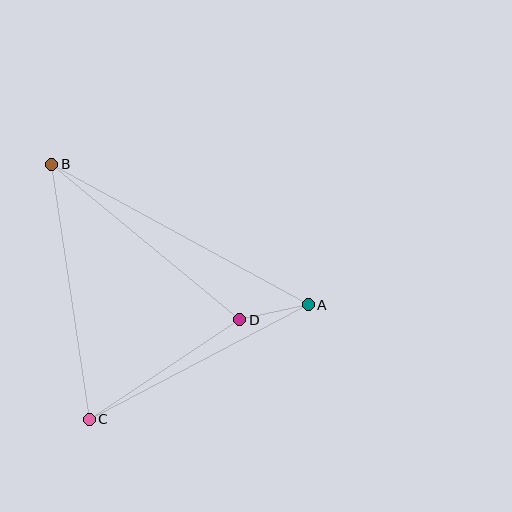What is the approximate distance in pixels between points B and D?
The distance between B and D is approximately 244 pixels.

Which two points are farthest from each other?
Points A and B are farthest from each other.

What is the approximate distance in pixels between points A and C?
The distance between A and C is approximately 247 pixels.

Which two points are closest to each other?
Points A and D are closest to each other.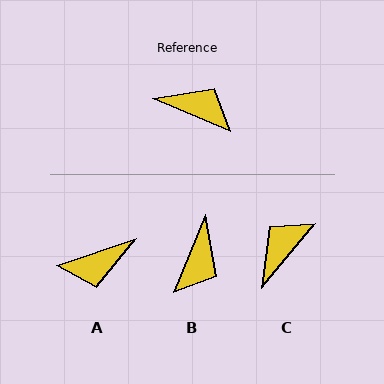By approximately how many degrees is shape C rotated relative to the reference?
Approximately 74 degrees counter-clockwise.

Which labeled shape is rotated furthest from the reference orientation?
A, about 138 degrees away.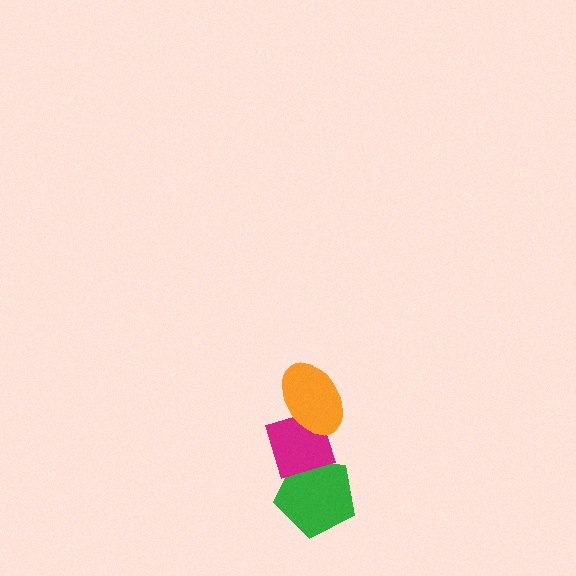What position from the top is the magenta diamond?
The magenta diamond is 2nd from the top.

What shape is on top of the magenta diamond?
The orange ellipse is on top of the magenta diamond.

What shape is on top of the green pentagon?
The magenta diamond is on top of the green pentagon.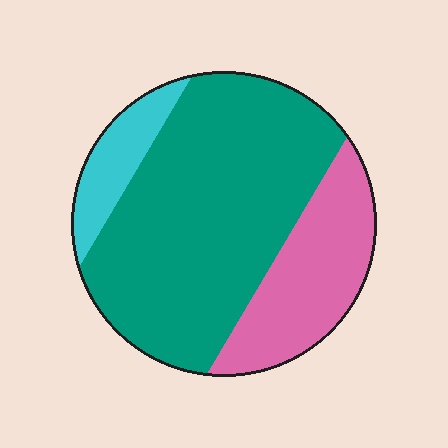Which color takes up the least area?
Cyan, at roughly 10%.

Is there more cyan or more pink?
Pink.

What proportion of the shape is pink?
Pink takes up between a sixth and a third of the shape.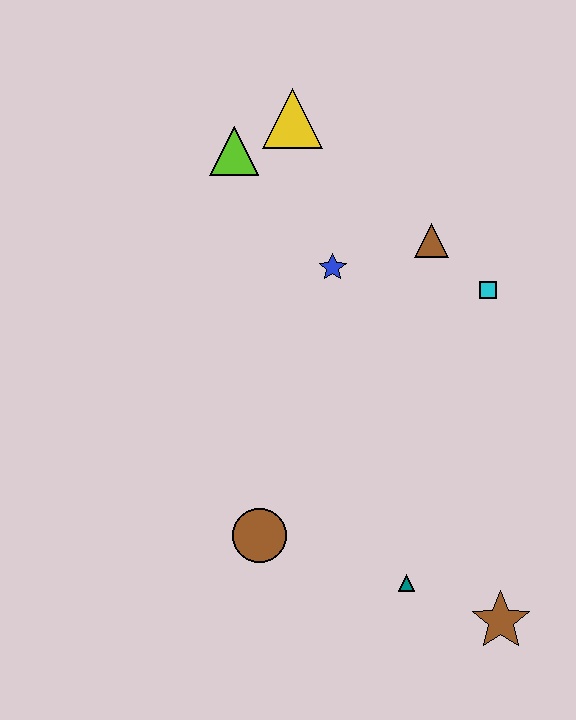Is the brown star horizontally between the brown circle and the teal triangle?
No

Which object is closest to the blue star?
The brown triangle is closest to the blue star.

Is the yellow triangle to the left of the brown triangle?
Yes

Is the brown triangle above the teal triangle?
Yes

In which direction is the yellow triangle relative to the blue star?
The yellow triangle is above the blue star.